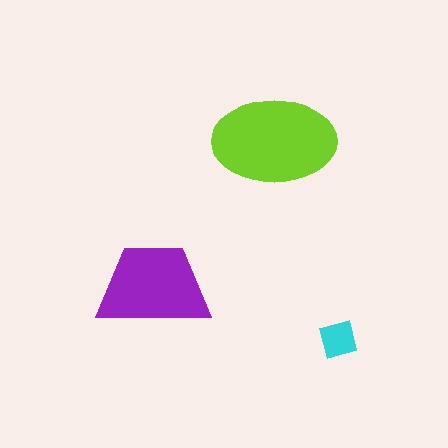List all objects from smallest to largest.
The cyan diamond, the purple trapezoid, the lime ellipse.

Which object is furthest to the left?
The purple trapezoid is leftmost.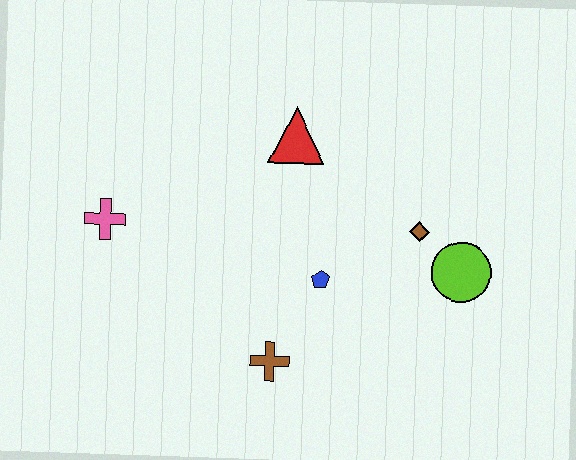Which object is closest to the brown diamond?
The lime circle is closest to the brown diamond.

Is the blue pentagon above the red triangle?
No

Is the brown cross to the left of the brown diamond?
Yes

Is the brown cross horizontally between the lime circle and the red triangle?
No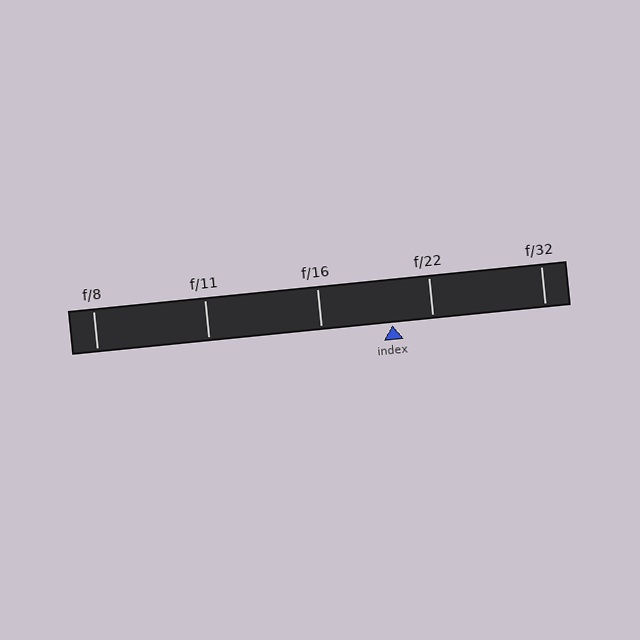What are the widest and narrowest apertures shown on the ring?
The widest aperture shown is f/8 and the narrowest is f/32.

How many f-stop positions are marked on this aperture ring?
There are 5 f-stop positions marked.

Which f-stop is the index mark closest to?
The index mark is closest to f/22.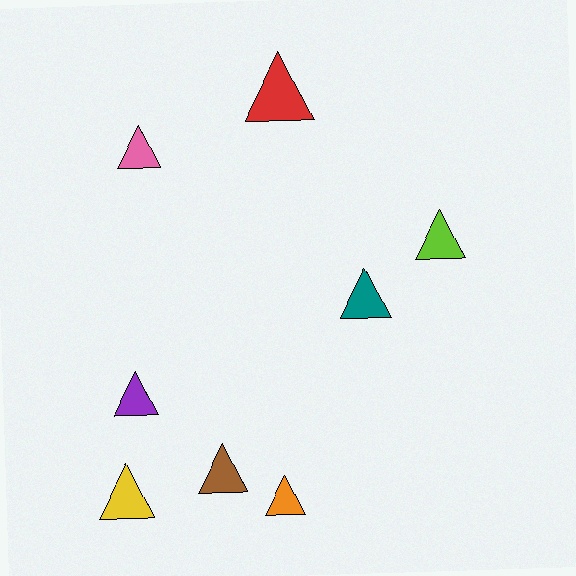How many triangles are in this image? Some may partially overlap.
There are 8 triangles.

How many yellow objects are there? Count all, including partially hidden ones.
There is 1 yellow object.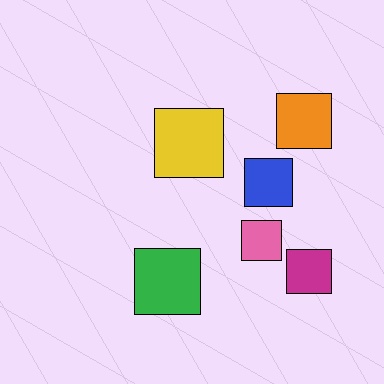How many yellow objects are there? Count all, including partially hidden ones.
There is 1 yellow object.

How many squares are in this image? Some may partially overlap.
There are 6 squares.